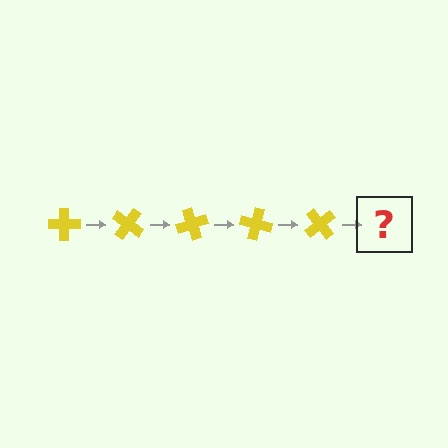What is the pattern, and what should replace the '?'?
The pattern is that the cross rotates 35 degrees each step. The '?' should be a yellow cross rotated 175 degrees.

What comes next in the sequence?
The next element should be a yellow cross rotated 175 degrees.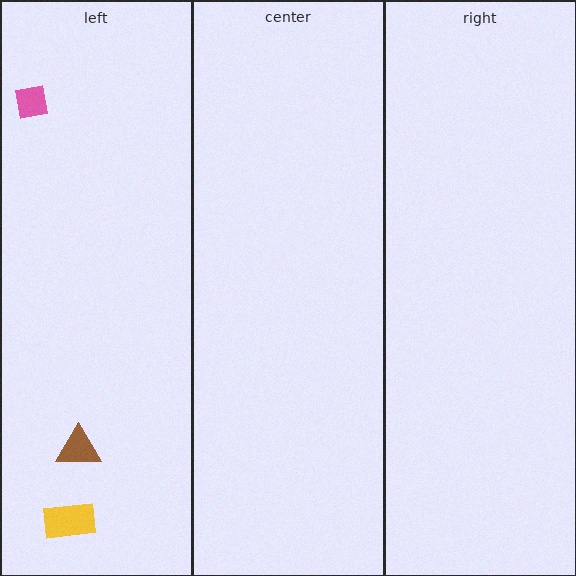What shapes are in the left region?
The brown triangle, the yellow rectangle, the pink square.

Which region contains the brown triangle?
The left region.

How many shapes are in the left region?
3.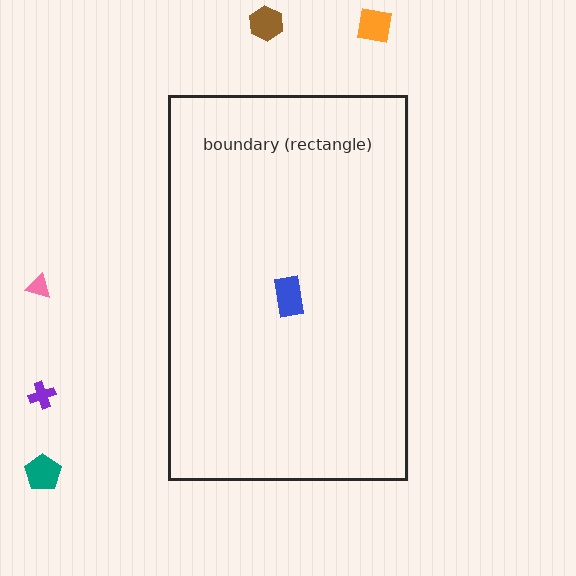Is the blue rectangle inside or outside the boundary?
Inside.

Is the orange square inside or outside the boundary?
Outside.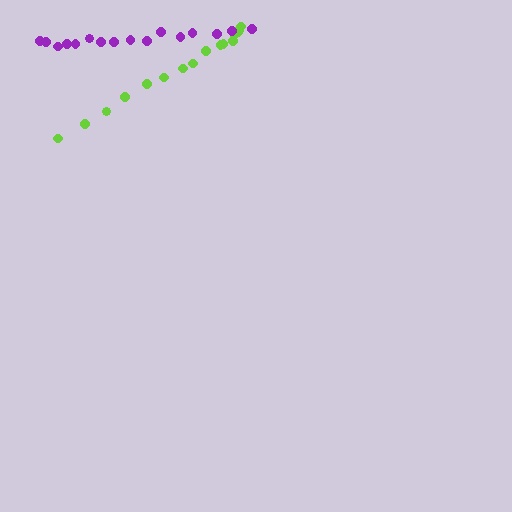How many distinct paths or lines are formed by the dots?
There are 2 distinct paths.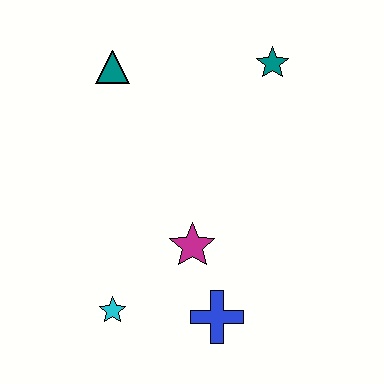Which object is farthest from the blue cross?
The teal triangle is farthest from the blue cross.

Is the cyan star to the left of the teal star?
Yes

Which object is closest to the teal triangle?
The teal star is closest to the teal triangle.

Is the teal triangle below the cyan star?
No